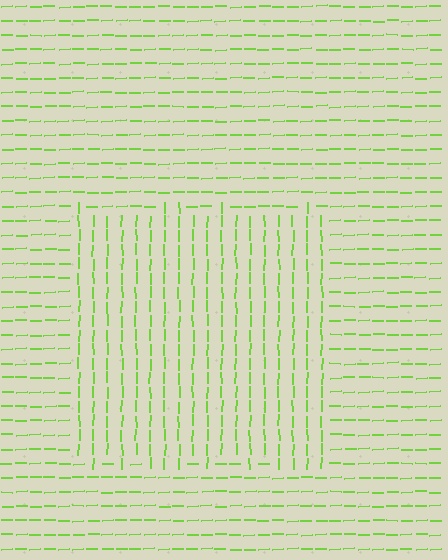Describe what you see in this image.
The image is filled with small lime line segments. A rectangle region in the image has lines oriented differently from the surrounding lines, creating a visible texture boundary.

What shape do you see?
I see a rectangle.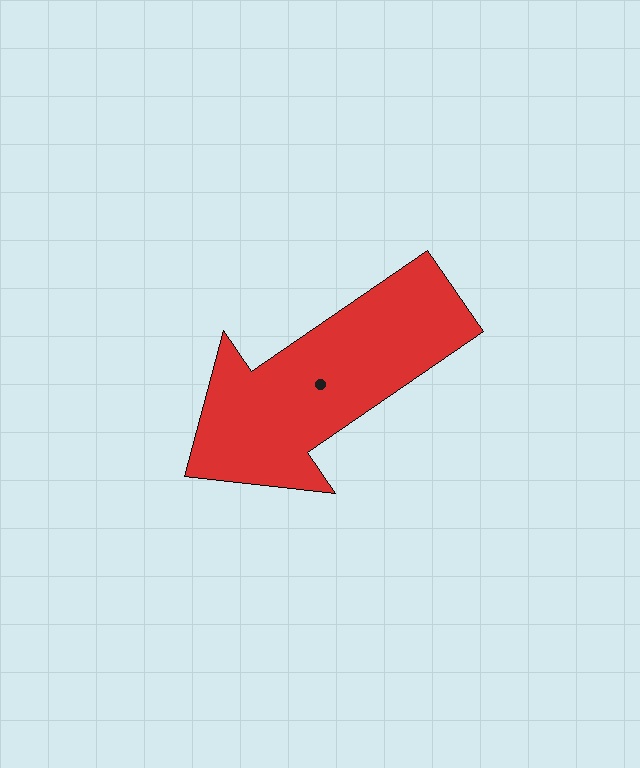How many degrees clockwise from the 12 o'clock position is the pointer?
Approximately 236 degrees.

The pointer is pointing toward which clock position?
Roughly 8 o'clock.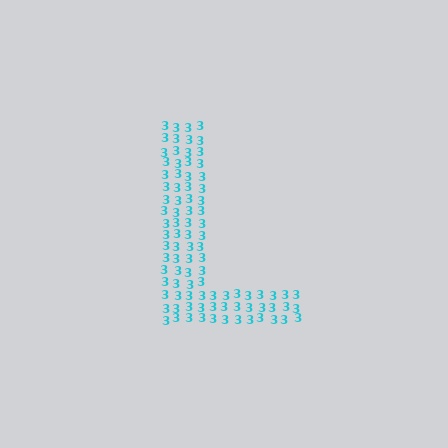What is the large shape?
The large shape is the letter L.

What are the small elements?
The small elements are digit 3's.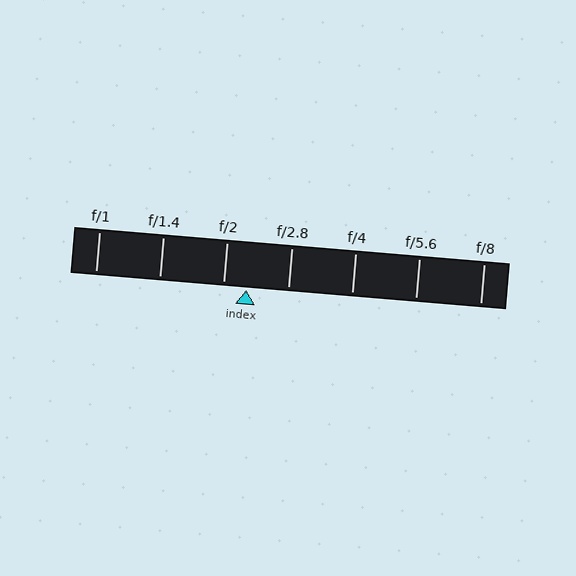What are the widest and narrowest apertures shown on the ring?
The widest aperture shown is f/1 and the narrowest is f/8.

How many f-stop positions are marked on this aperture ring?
There are 7 f-stop positions marked.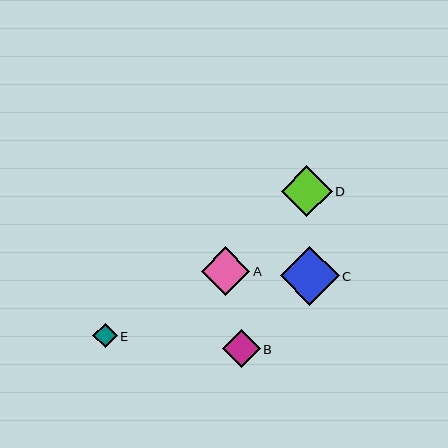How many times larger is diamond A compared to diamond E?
Diamond A is approximately 2.0 times the size of diamond E.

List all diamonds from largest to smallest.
From largest to smallest: C, D, A, B, E.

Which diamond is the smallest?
Diamond E is the smallest with a size of approximately 24 pixels.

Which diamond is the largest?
Diamond C is the largest with a size of approximately 59 pixels.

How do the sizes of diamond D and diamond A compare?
Diamond D and diamond A are approximately the same size.